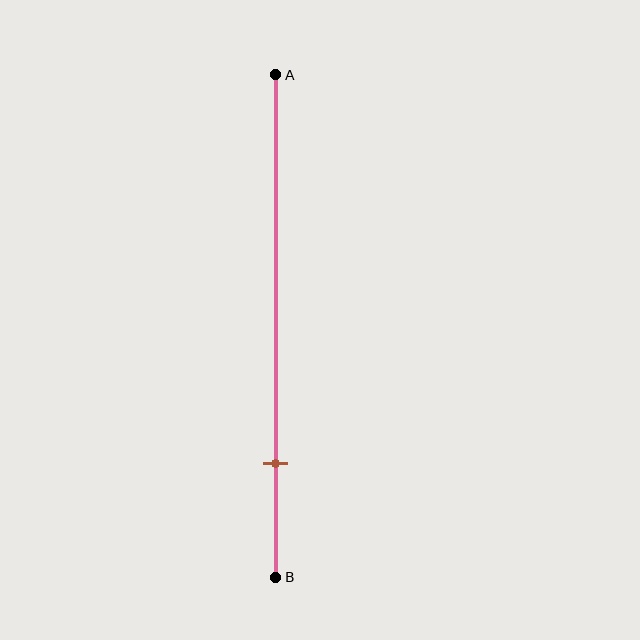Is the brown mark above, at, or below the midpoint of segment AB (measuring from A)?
The brown mark is below the midpoint of segment AB.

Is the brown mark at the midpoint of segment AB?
No, the mark is at about 75% from A, not at the 50% midpoint.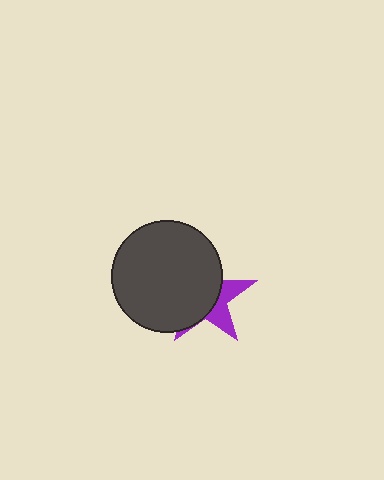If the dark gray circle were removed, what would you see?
You would see the complete purple star.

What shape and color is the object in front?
The object in front is a dark gray circle.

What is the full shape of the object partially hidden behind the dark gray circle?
The partially hidden object is a purple star.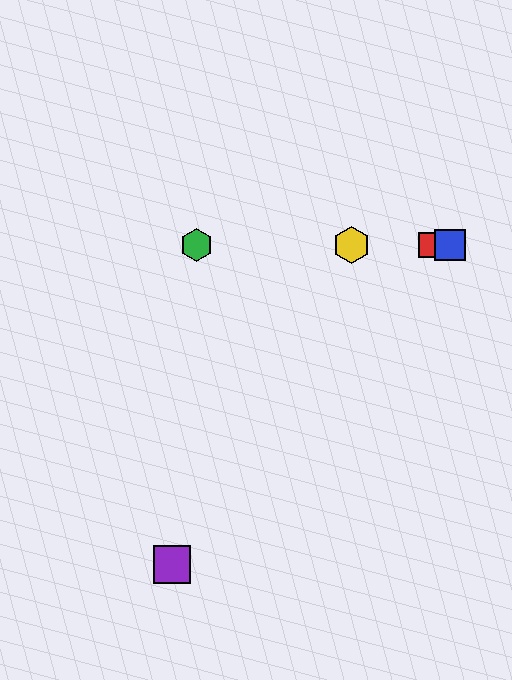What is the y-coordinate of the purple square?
The purple square is at y≈564.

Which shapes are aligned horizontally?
The red square, the blue square, the green hexagon, the yellow hexagon are aligned horizontally.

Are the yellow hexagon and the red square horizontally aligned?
Yes, both are at y≈245.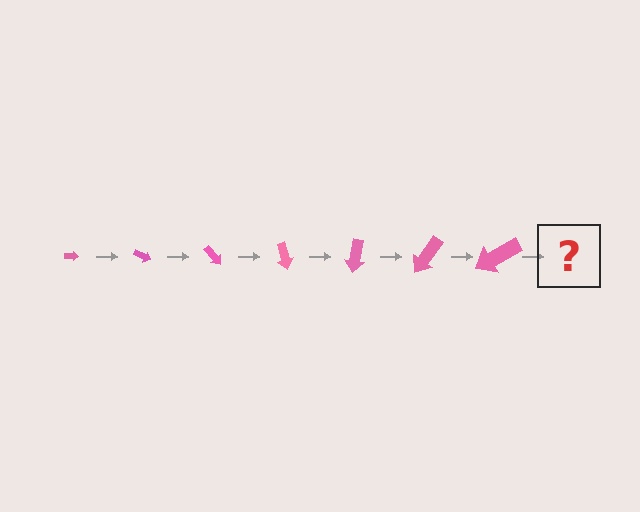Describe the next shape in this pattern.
It should be an arrow, larger than the previous one and rotated 175 degrees from the start.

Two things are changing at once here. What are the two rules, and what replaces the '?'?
The two rules are that the arrow grows larger each step and it rotates 25 degrees each step. The '?' should be an arrow, larger than the previous one and rotated 175 degrees from the start.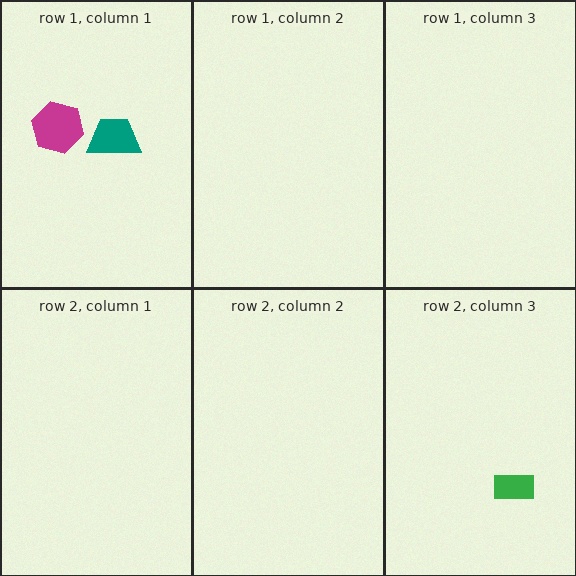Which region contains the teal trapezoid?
The row 1, column 1 region.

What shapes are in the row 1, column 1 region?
The teal trapezoid, the magenta hexagon.